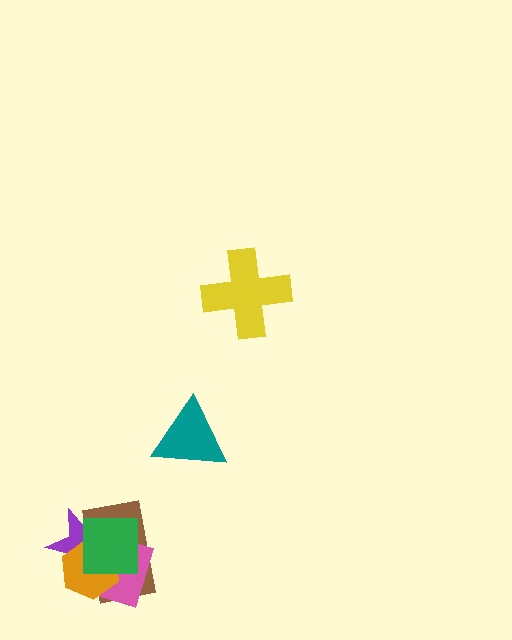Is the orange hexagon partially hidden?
Yes, it is partially covered by another shape.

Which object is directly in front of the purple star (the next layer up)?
The pink square is directly in front of the purple star.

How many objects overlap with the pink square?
4 objects overlap with the pink square.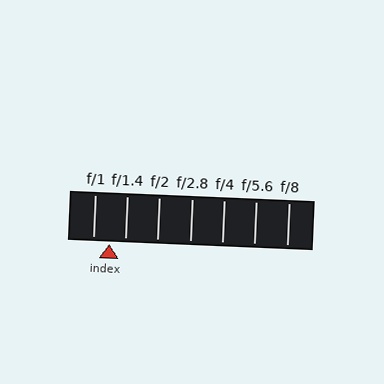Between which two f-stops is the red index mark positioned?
The index mark is between f/1 and f/1.4.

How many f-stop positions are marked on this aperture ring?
There are 7 f-stop positions marked.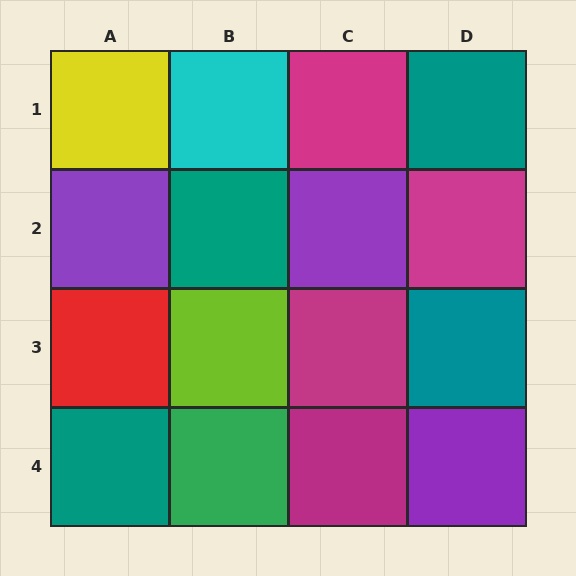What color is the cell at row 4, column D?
Purple.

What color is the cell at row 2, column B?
Teal.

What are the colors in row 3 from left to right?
Red, lime, magenta, teal.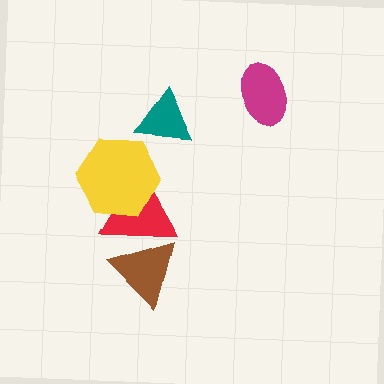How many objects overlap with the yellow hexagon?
1 object overlaps with the yellow hexagon.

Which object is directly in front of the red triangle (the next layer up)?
The yellow hexagon is directly in front of the red triangle.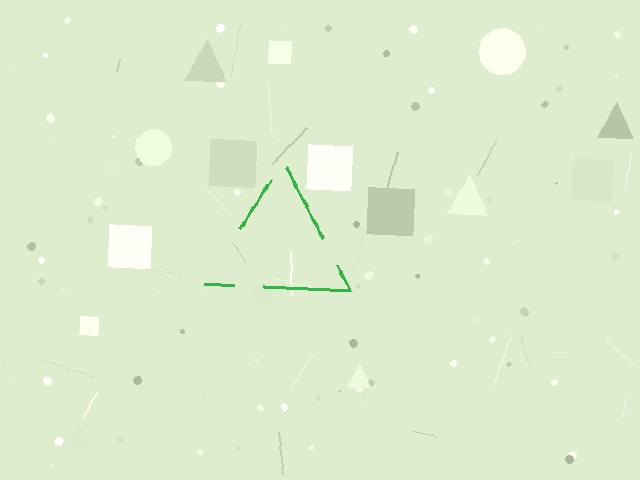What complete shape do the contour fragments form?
The contour fragments form a triangle.